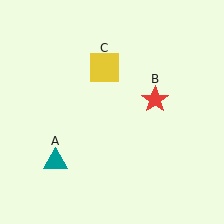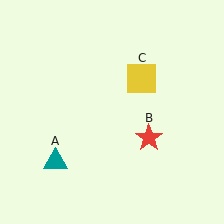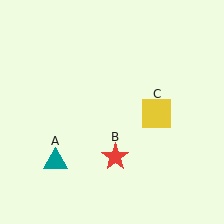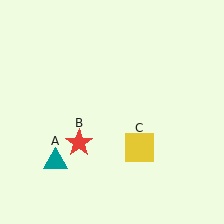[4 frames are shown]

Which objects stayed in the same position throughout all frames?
Teal triangle (object A) remained stationary.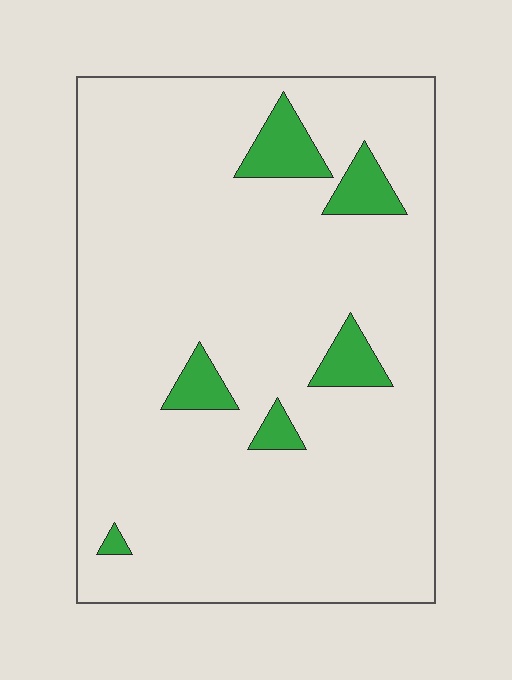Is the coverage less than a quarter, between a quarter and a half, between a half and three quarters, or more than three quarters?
Less than a quarter.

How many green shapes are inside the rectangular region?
6.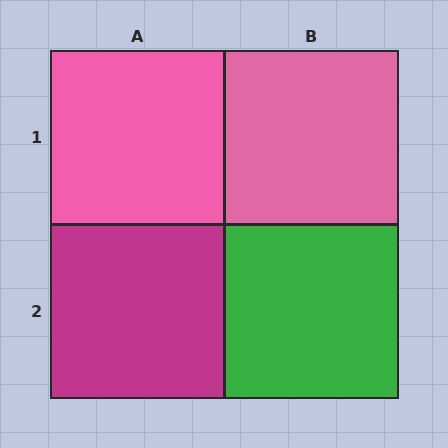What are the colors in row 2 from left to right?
Magenta, green.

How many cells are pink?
2 cells are pink.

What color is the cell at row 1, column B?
Pink.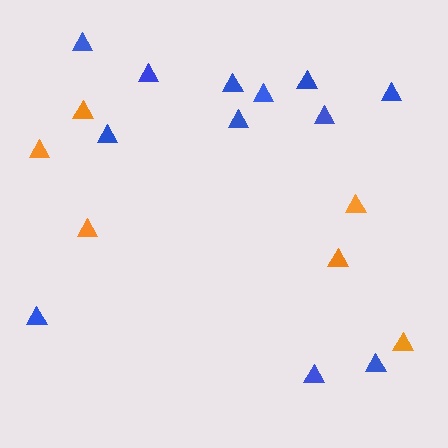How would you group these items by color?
There are 2 groups: one group of orange triangles (6) and one group of blue triangles (12).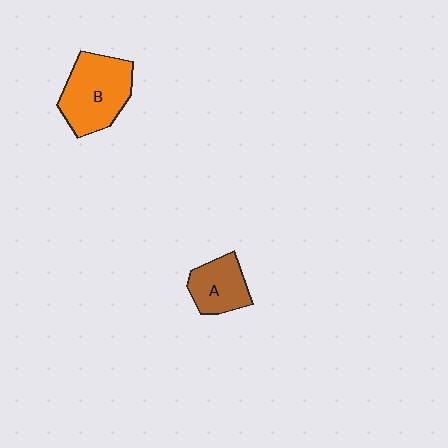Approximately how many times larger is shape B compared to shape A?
Approximately 1.6 times.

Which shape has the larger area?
Shape B (orange).